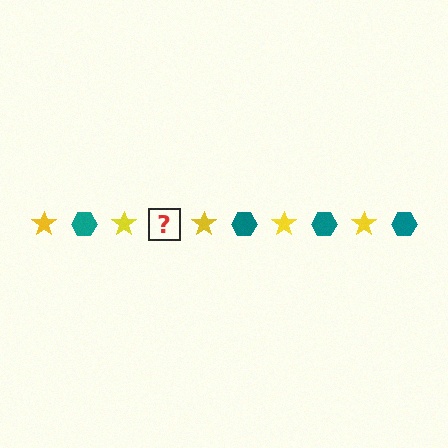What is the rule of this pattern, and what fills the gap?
The rule is that the pattern alternates between yellow star and teal hexagon. The gap should be filled with a teal hexagon.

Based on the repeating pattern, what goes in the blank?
The blank should be a teal hexagon.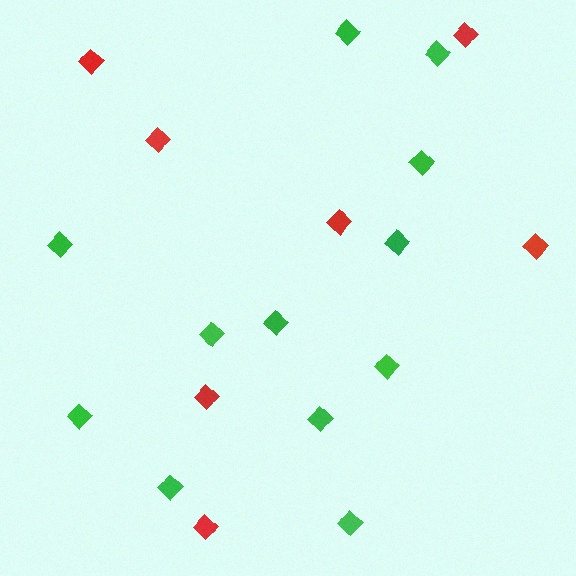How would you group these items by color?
There are 2 groups: one group of red diamonds (7) and one group of green diamonds (12).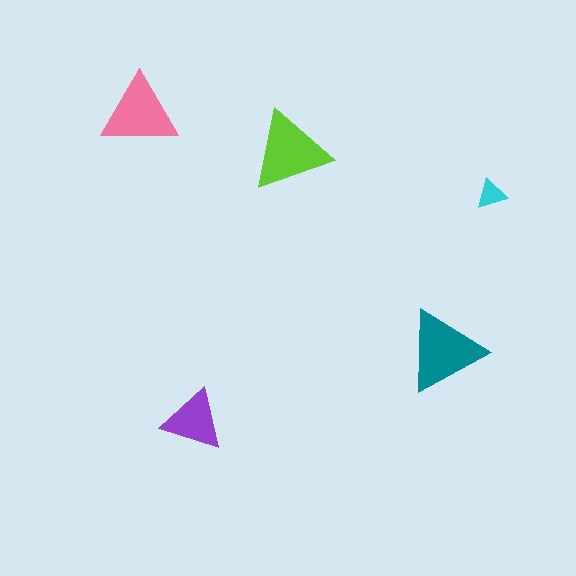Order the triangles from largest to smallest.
the teal one, the lime one, the pink one, the purple one, the cyan one.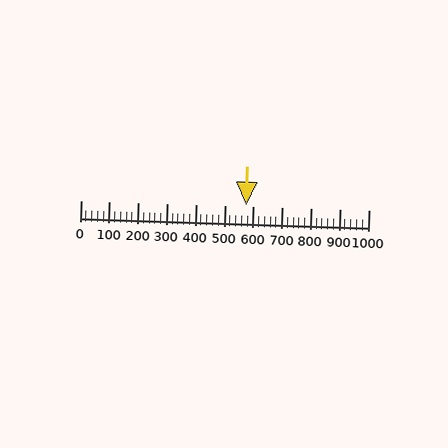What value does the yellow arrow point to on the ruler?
The yellow arrow points to approximately 573.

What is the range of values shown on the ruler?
The ruler shows values from 0 to 1000.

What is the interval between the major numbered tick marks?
The major tick marks are spaced 100 units apart.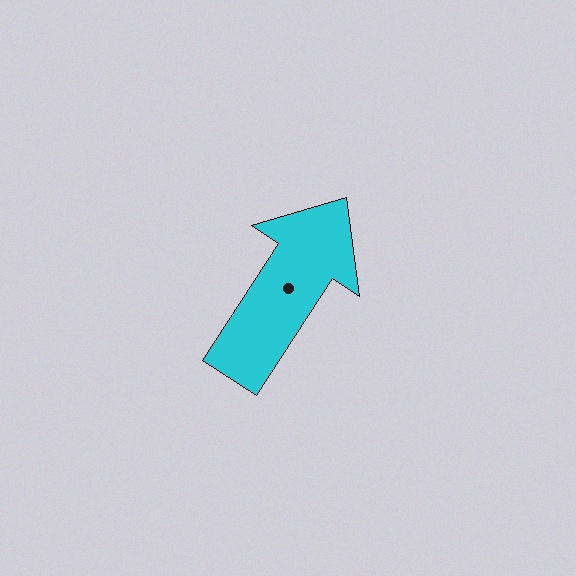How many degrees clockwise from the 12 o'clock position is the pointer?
Approximately 33 degrees.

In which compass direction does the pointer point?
Northeast.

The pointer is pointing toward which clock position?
Roughly 1 o'clock.